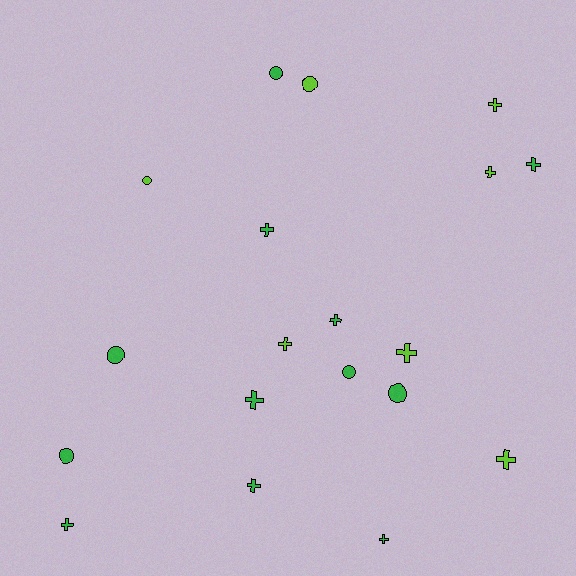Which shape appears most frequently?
Cross, with 12 objects.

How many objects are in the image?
There are 19 objects.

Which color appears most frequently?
Green, with 12 objects.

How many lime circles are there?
There are 2 lime circles.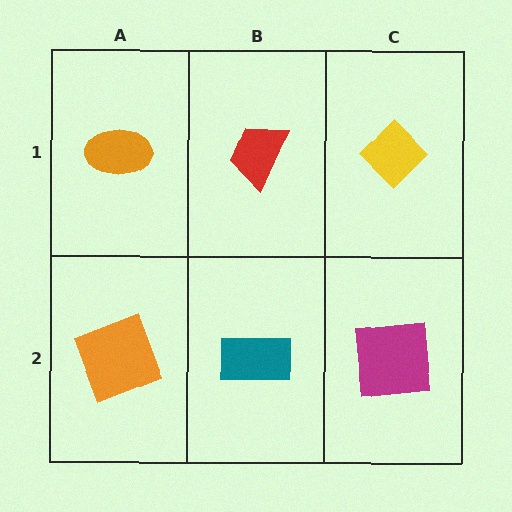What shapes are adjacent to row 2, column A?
An orange ellipse (row 1, column A), a teal rectangle (row 2, column B).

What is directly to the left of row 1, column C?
A red trapezoid.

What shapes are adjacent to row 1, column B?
A teal rectangle (row 2, column B), an orange ellipse (row 1, column A), a yellow diamond (row 1, column C).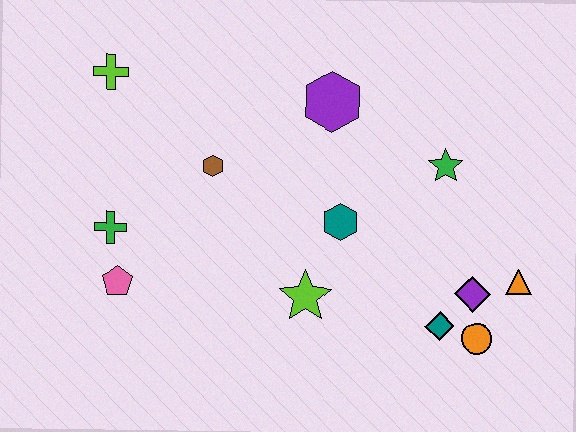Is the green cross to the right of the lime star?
No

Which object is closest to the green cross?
The pink pentagon is closest to the green cross.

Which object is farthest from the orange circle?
The lime cross is farthest from the orange circle.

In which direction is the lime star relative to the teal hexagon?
The lime star is below the teal hexagon.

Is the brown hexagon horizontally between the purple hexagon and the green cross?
Yes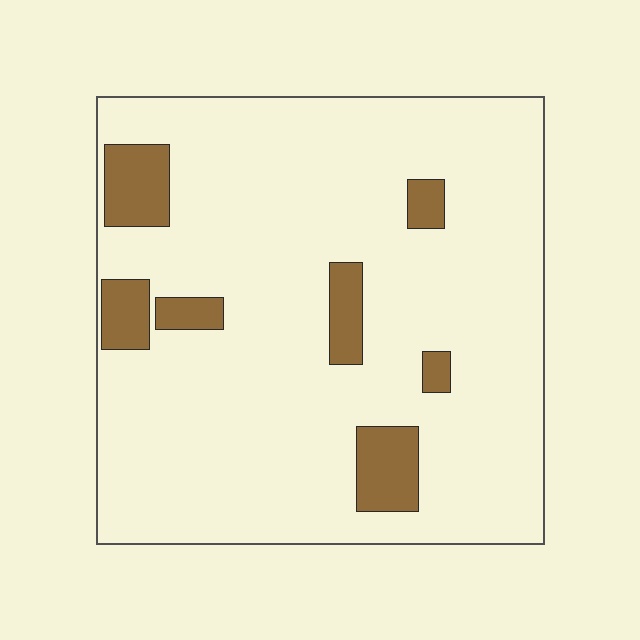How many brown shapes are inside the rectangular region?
7.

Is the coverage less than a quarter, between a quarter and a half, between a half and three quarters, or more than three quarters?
Less than a quarter.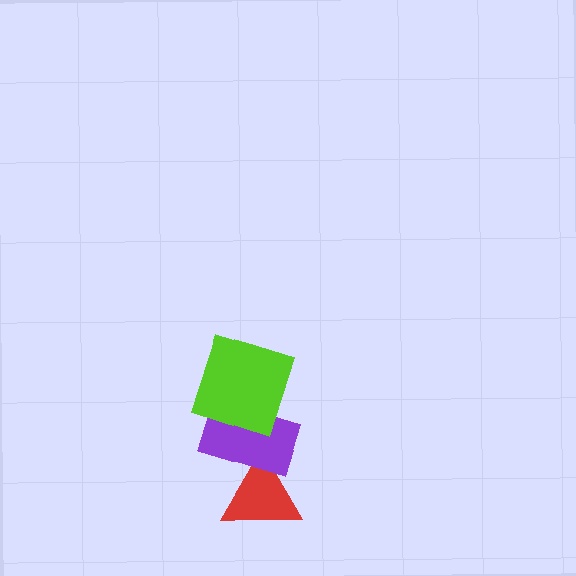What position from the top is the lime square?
The lime square is 1st from the top.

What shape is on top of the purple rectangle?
The lime square is on top of the purple rectangle.